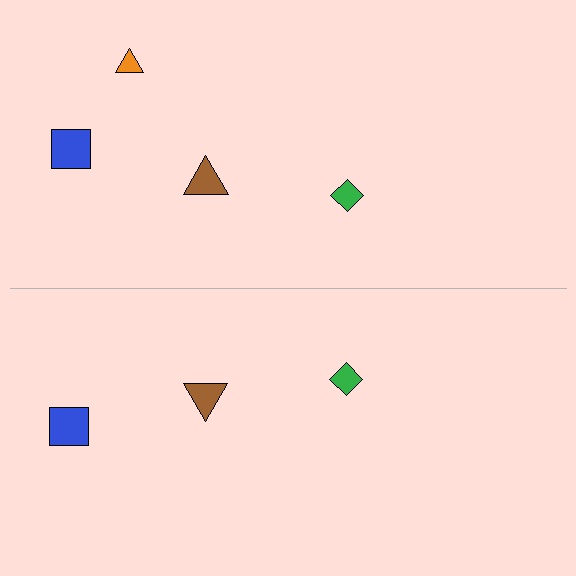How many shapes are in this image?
There are 7 shapes in this image.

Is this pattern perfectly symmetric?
No, the pattern is not perfectly symmetric. A orange triangle is missing from the bottom side.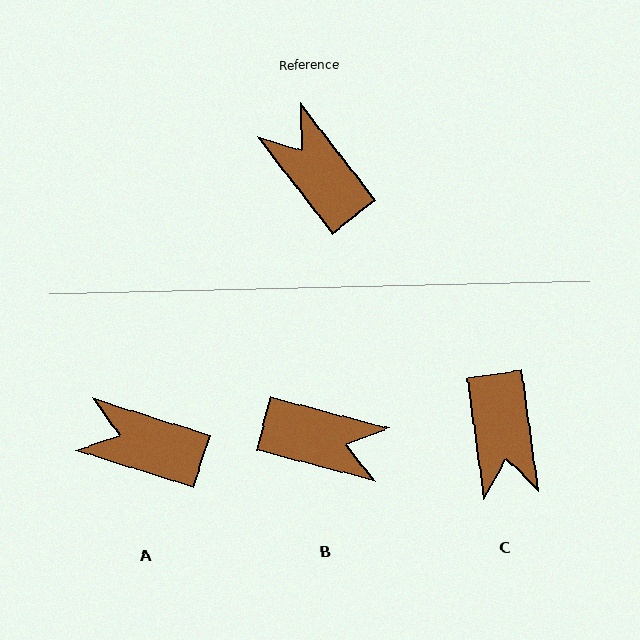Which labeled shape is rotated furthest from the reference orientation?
C, about 151 degrees away.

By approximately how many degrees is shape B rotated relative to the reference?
Approximately 142 degrees clockwise.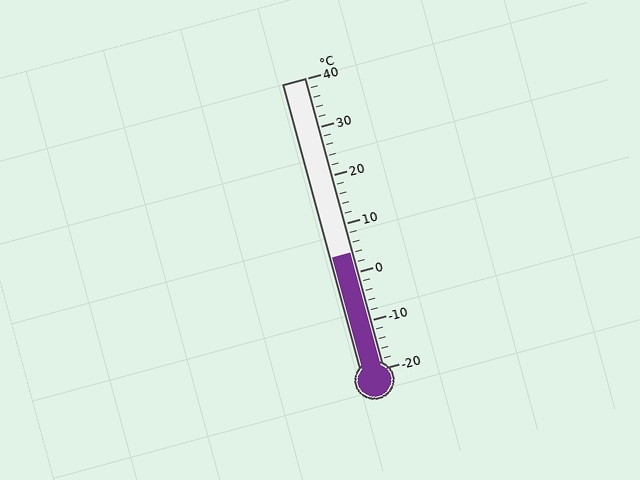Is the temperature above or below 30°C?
The temperature is below 30°C.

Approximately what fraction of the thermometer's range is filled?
The thermometer is filled to approximately 40% of its range.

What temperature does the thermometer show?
The thermometer shows approximately 4°C.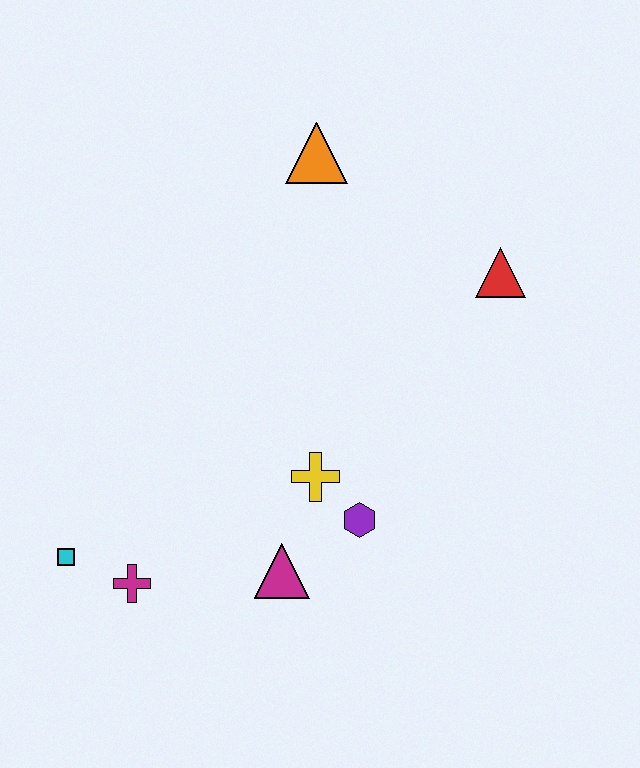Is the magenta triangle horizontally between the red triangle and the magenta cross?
Yes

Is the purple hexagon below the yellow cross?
Yes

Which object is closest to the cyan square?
The magenta cross is closest to the cyan square.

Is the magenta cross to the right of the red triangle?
No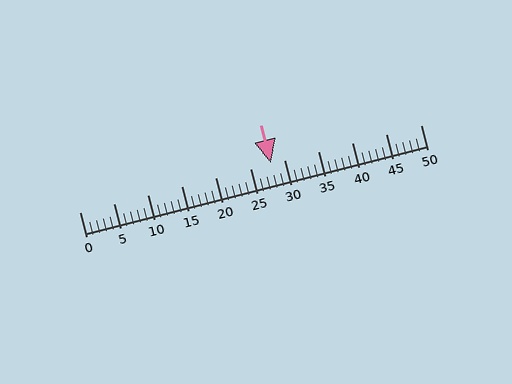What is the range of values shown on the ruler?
The ruler shows values from 0 to 50.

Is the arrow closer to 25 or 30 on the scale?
The arrow is closer to 30.